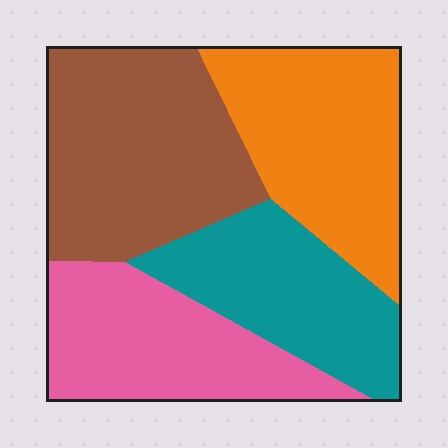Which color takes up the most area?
Brown, at roughly 30%.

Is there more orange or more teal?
Orange.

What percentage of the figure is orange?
Orange takes up about one quarter (1/4) of the figure.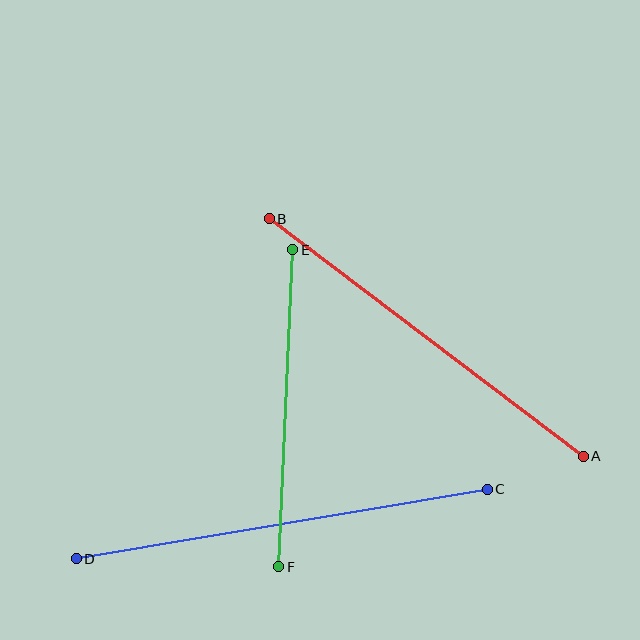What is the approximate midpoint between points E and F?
The midpoint is at approximately (286, 408) pixels.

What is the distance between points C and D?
The distance is approximately 417 pixels.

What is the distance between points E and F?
The distance is approximately 317 pixels.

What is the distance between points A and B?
The distance is approximately 394 pixels.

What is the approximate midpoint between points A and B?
The midpoint is at approximately (426, 338) pixels.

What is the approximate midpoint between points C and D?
The midpoint is at approximately (282, 524) pixels.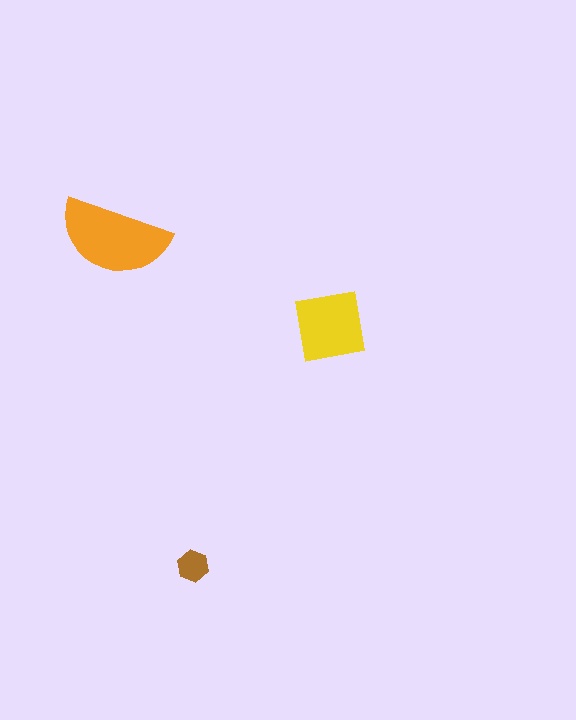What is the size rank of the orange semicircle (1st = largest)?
1st.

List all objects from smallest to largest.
The brown hexagon, the yellow square, the orange semicircle.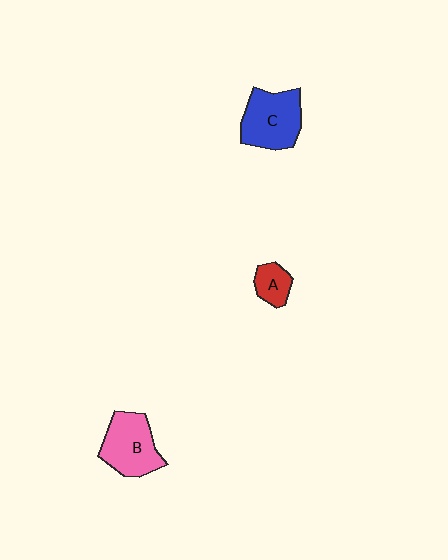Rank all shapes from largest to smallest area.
From largest to smallest: C (blue), B (pink), A (red).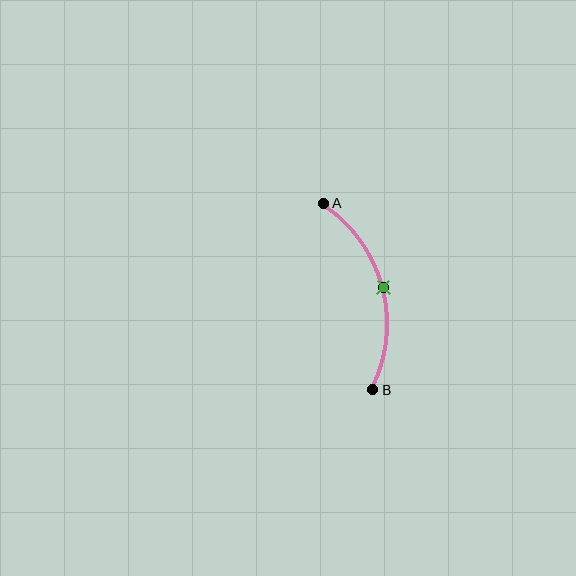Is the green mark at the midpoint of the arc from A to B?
Yes. The green mark lies on the arc at equal arc-length from both A and B — it is the arc midpoint.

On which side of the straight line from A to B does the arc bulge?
The arc bulges to the right of the straight line connecting A and B.